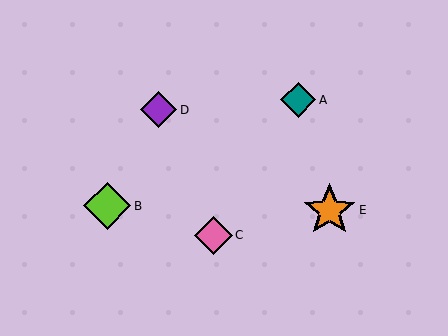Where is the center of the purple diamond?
The center of the purple diamond is at (159, 110).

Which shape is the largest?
The orange star (labeled E) is the largest.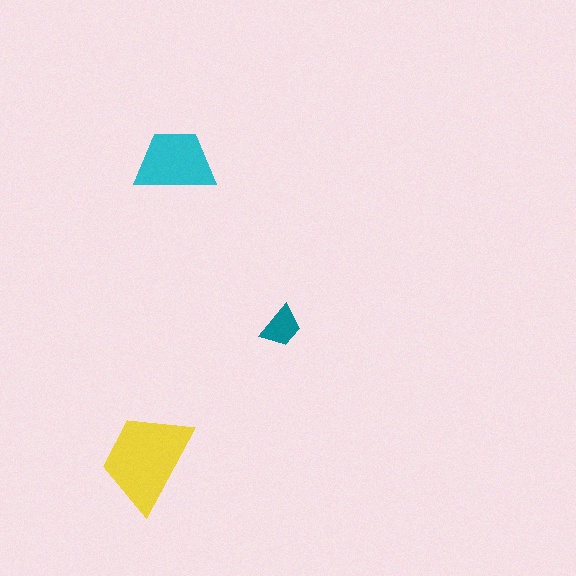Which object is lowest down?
The yellow trapezoid is bottommost.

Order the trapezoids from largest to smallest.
the yellow one, the cyan one, the teal one.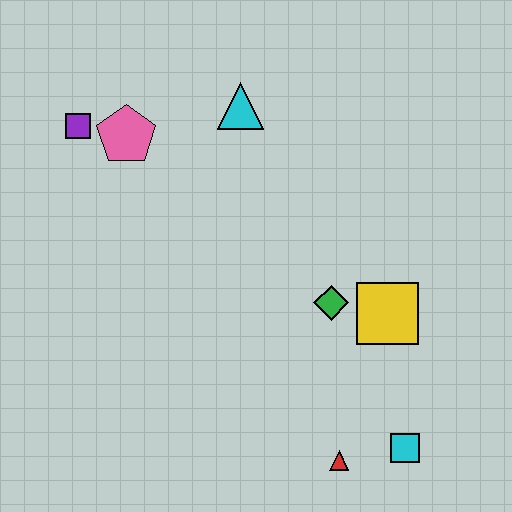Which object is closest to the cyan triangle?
The pink pentagon is closest to the cyan triangle.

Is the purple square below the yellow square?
No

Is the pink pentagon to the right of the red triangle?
No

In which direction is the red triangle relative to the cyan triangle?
The red triangle is below the cyan triangle.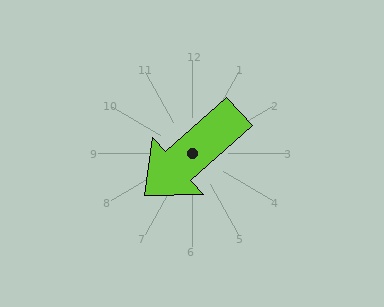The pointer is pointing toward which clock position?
Roughly 8 o'clock.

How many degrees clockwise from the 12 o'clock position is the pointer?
Approximately 228 degrees.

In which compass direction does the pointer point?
Southwest.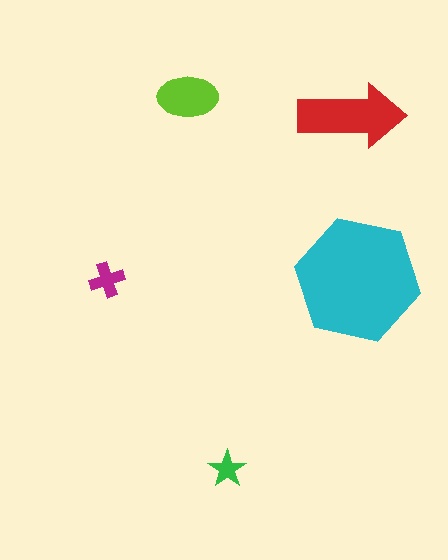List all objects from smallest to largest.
The green star, the magenta cross, the lime ellipse, the red arrow, the cyan hexagon.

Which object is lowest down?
The green star is bottommost.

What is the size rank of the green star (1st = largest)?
5th.